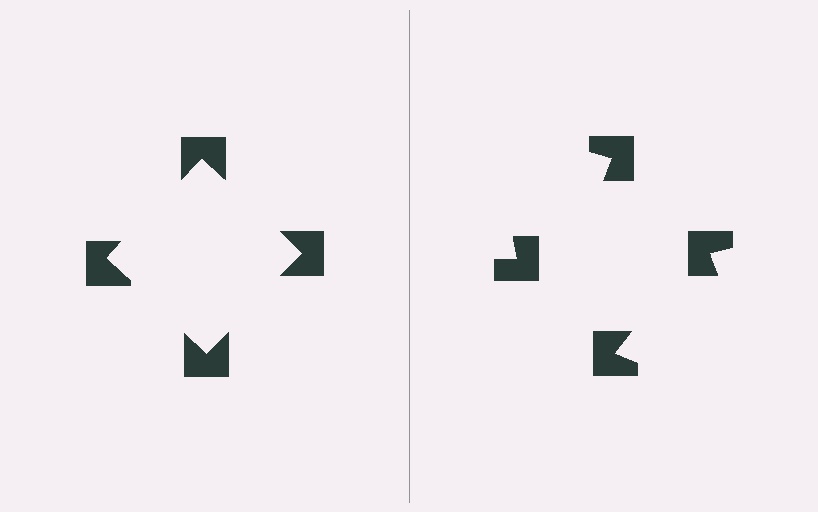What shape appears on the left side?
An illusory square.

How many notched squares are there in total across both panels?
8 — 4 on each side.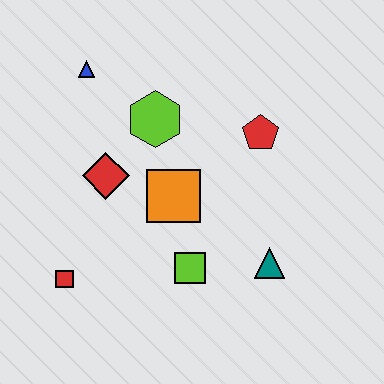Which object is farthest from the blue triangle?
The teal triangle is farthest from the blue triangle.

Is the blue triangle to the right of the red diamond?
No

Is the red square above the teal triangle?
No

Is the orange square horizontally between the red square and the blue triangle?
No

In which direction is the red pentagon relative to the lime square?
The red pentagon is above the lime square.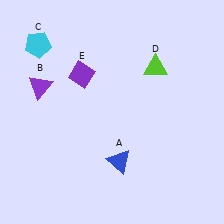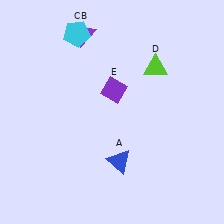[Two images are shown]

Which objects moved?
The objects that moved are: the purple triangle (B), the cyan pentagon (C), the purple diamond (E).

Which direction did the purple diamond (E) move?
The purple diamond (E) moved right.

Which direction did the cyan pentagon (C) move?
The cyan pentagon (C) moved right.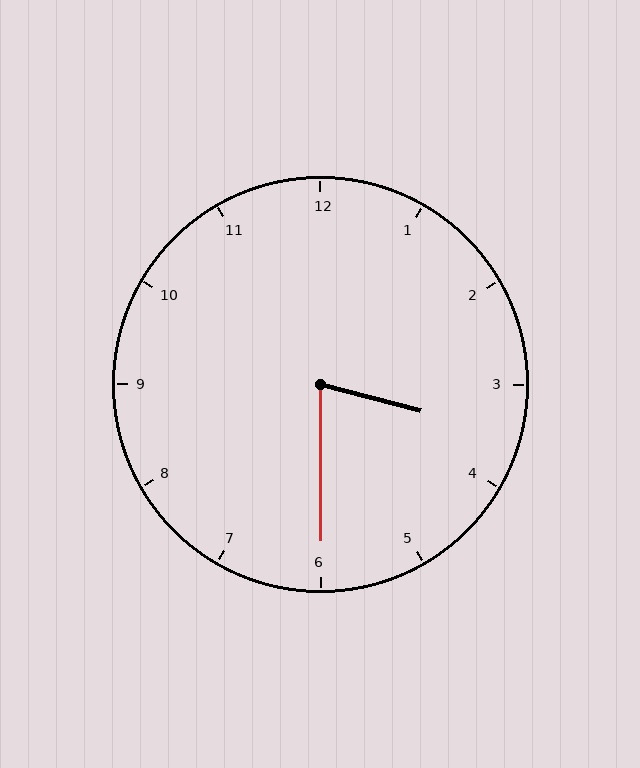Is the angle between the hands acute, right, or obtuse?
It is acute.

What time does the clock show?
3:30.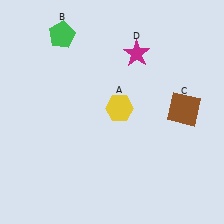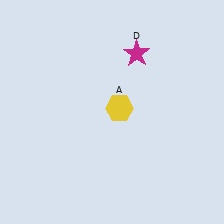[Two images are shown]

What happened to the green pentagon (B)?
The green pentagon (B) was removed in Image 2. It was in the top-left area of Image 1.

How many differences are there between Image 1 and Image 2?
There are 2 differences between the two images.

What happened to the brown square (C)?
The brown square (C) was removed in Image 2. It was in the top-right area of Image 1.